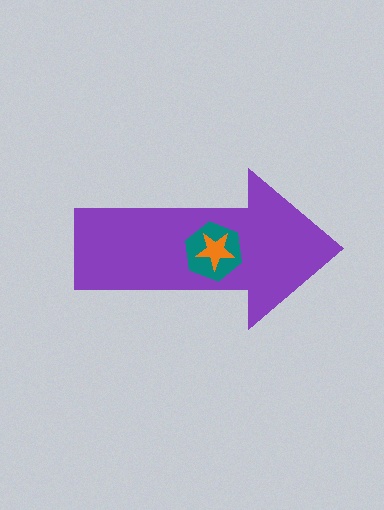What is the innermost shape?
The orange star.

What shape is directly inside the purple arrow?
The teal hexagon.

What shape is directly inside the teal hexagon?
The orange star.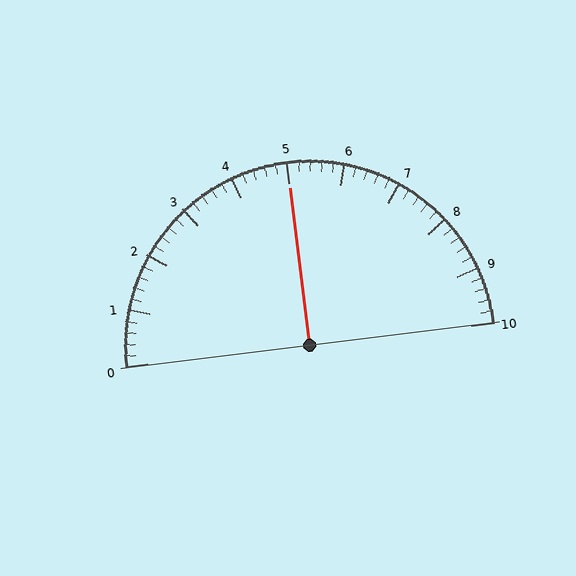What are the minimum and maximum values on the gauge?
The gauge ranges from 0 to 10.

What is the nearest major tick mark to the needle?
The nearest major tick mark is 5.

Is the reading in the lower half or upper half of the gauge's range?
The reading is in the upper half of the range (0 to 10).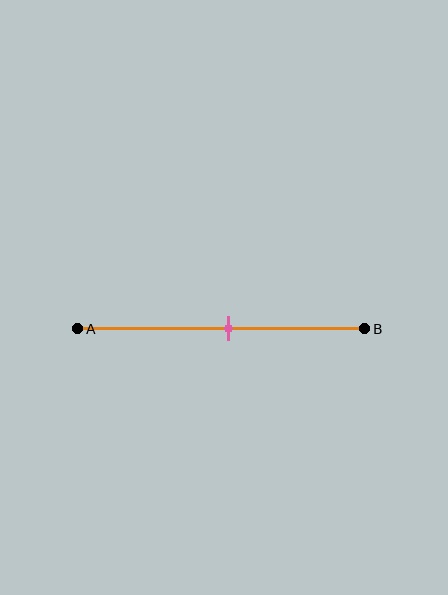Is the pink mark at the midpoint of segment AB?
Yes, the mark is approximately at the midpoint.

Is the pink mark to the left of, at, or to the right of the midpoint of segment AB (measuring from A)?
The pink mark is approximately at the midpoint of segment AB.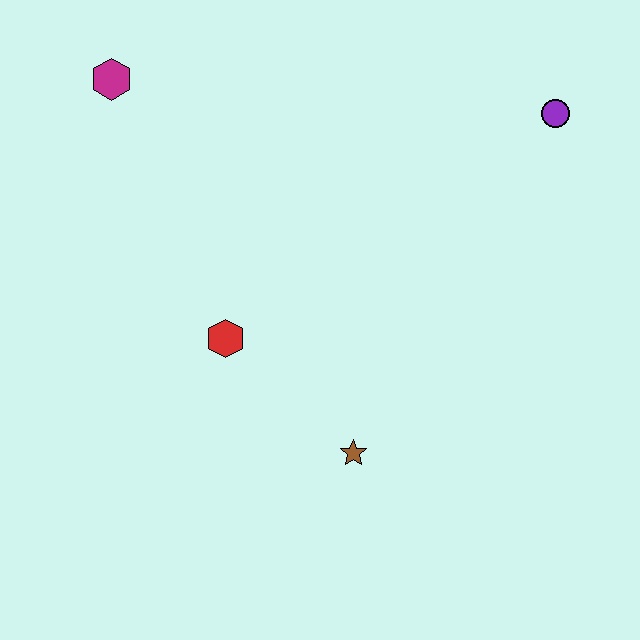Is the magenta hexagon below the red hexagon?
No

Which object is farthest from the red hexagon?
The purple circle is farthest from the red hexagon.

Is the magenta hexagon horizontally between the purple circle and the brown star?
No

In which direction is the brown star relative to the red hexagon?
The brown star is to the right of the red hexagon.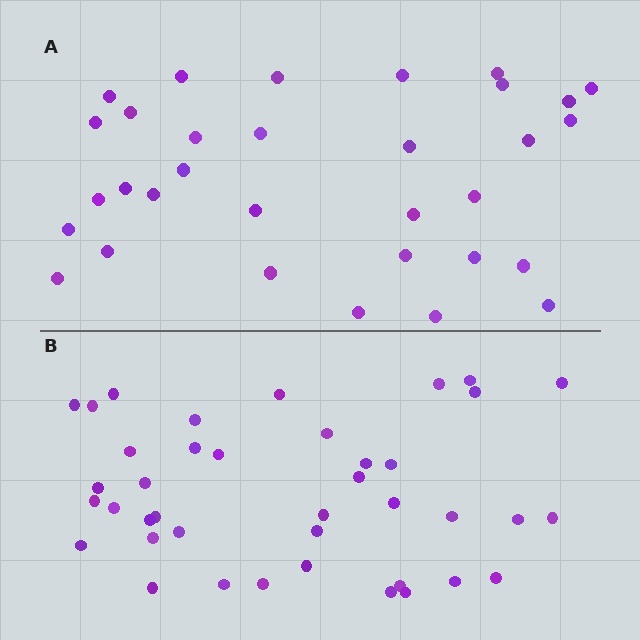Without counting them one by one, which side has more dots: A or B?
Region B (the bottom region) has more dots.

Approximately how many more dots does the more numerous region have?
Region B has roughly 8 or so more dots than region A.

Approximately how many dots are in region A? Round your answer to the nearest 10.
About 30 dots. (The exact count is 32, which rounds to 30.)